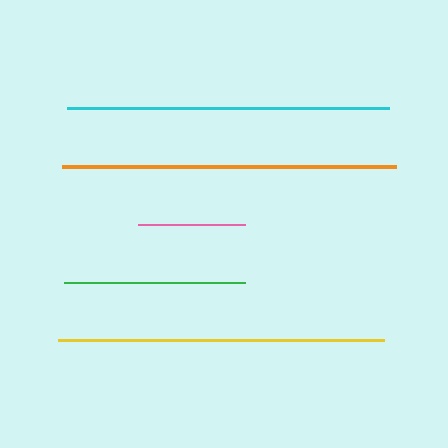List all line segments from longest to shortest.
From longest to shortest: orange, yellow, cyan, green, pink.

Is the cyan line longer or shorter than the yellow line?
The yellow line is longer than the cyan line.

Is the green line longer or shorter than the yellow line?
The yellow line is longer than the green line.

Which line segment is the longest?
The orange line is the longest at approximately 334 pixels.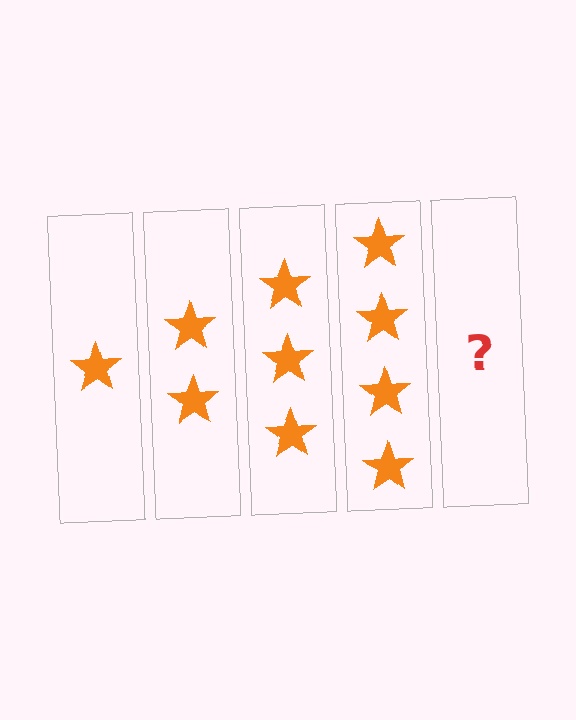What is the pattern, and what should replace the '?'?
The pattern is that each step adds one more star. The '?' should be 5 stars.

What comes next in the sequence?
The next element should be 5 stars.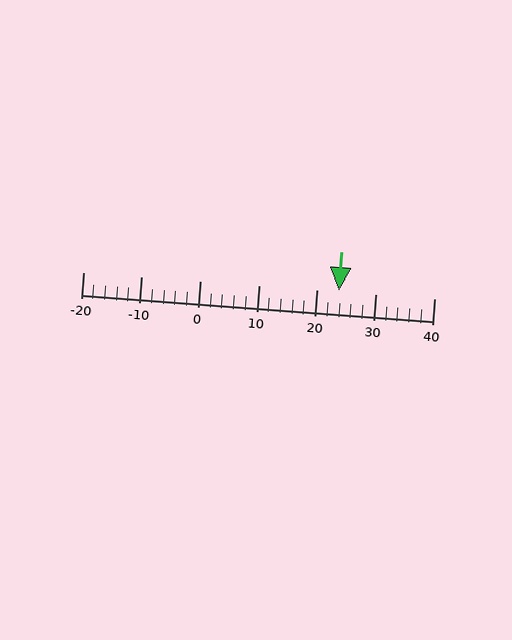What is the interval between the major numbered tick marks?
The major tick marks are spaced 10 units apart.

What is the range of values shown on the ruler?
The ruler shows values from -20 to 40.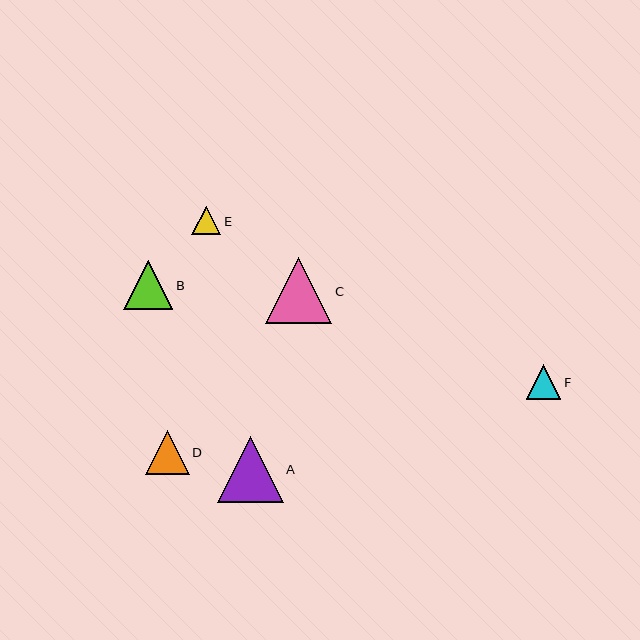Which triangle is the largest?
Triangle C is the largest with a size of approximately 66 pixels.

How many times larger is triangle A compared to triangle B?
Triangle A is approximately 1.4 times the size of triangle B.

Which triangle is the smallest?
Triangle E is the smallest with a size of approximately 29 pixels.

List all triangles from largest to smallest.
From largest to smallest: C, A, B, D, F, E.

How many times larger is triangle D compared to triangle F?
Triangle D is approximately 1.2 times the size of triangle F.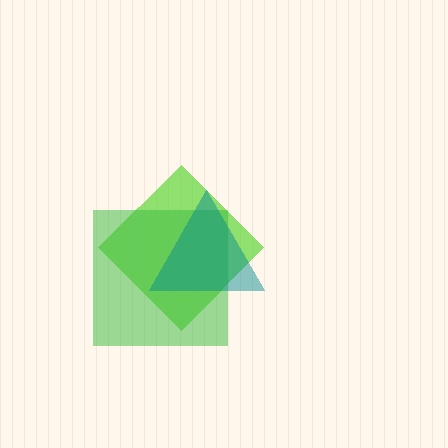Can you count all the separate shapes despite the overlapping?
Yes, there are 3 separate shapes.